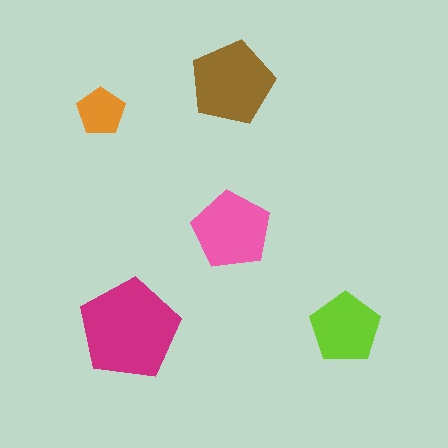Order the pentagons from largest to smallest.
the magenta one, the brown one, the pink one, the lime one, the orange one.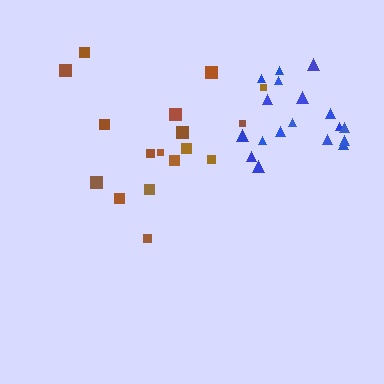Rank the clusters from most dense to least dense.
blue, brown.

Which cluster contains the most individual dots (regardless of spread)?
Brown (18).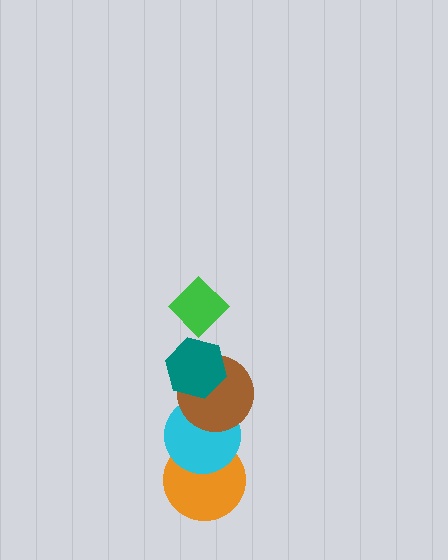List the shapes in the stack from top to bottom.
From top to bottom: the green diamond, the teal hexagon, the brown circle, the cyan circle, the orange circle.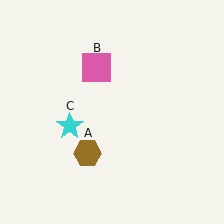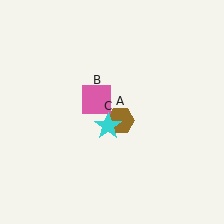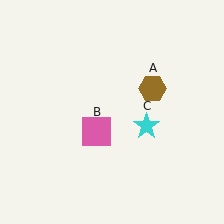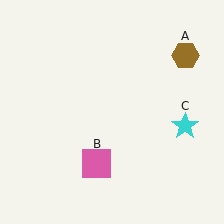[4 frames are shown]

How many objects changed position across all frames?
3 objects changed position: brown hexagon (object A), pink square (object B), cyan star (object C).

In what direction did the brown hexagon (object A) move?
The brown hexagon (object A) moved up and to the right.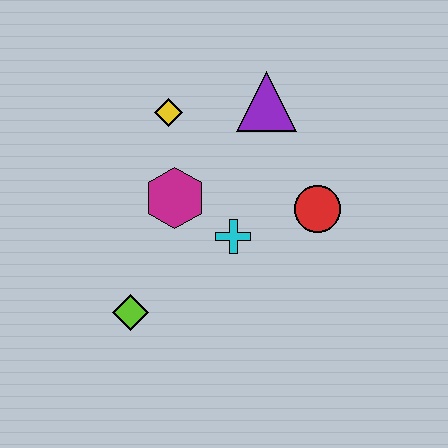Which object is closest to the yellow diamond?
The magenta hexagon is closest to the yellow diamond.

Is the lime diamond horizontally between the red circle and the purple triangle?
No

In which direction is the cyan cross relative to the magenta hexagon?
The cyan cross is to the right of the magenta hexagon.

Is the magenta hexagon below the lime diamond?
No